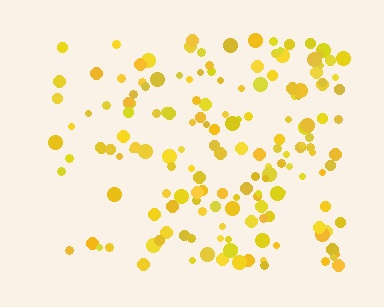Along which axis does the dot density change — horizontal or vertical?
Horizontal.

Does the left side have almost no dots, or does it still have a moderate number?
Still a moderate number, just noticeably fewer than the right.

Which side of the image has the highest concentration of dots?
The right.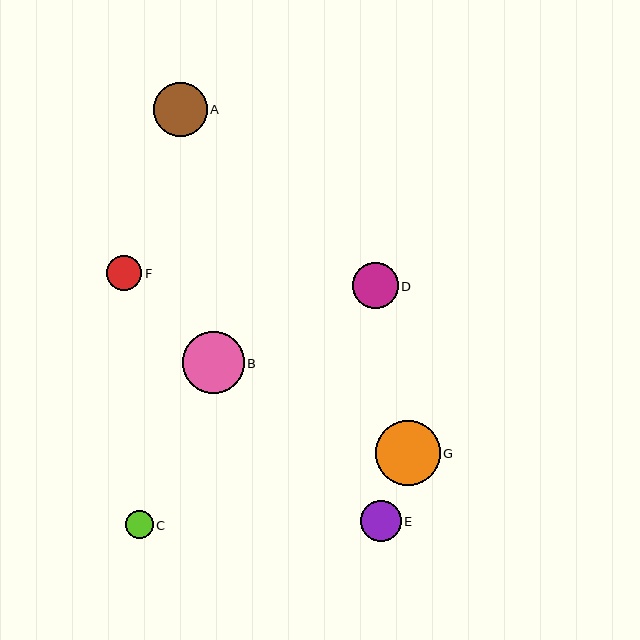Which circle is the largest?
Circle G is the largest with a size of approximately 65 pixels.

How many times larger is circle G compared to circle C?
Circle G is approximately 2.3 times the size of circle C.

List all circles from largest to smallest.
From largest to smallest: G, B, A, D, E, F, C.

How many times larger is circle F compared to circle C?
Circle F is approximately 1.3 times the size of circle C.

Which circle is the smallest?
Circle C is the smallest with a size of approximately 28 pixels.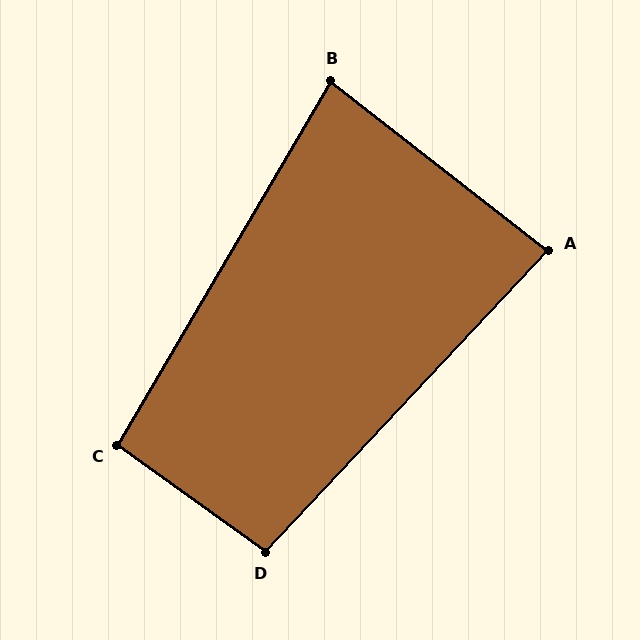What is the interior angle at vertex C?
Approximately 95 degrees (obtuse).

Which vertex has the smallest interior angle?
B, at approximately 83 degrees.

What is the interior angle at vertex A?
Approximately 85 degrees (acute).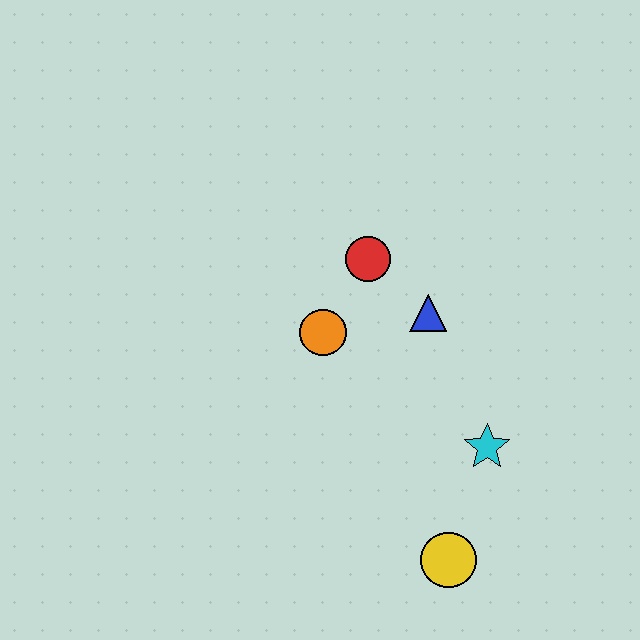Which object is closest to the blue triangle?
The red circle is closest to the blue triangle.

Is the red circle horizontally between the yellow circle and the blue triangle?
No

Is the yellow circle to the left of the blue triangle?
No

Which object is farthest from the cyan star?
The red circle is farthest from the cyan star.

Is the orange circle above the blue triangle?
No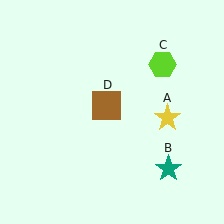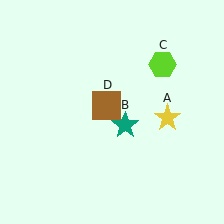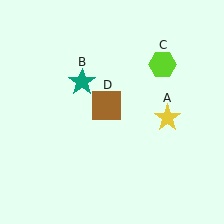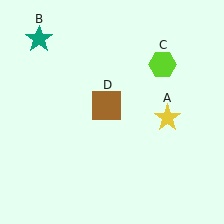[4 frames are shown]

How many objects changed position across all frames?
1 object changed position: teal star (object B).